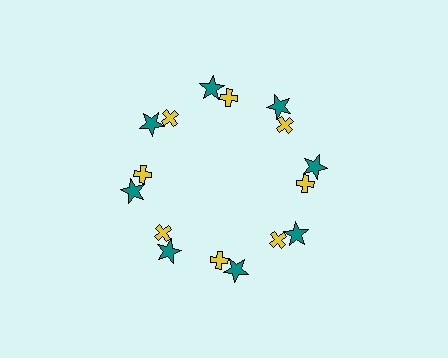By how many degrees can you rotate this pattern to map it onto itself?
The pattern maps onto itself every 45 degrees of rotation.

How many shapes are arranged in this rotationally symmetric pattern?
There are 16 shapes, arranged in 8 groups of 2.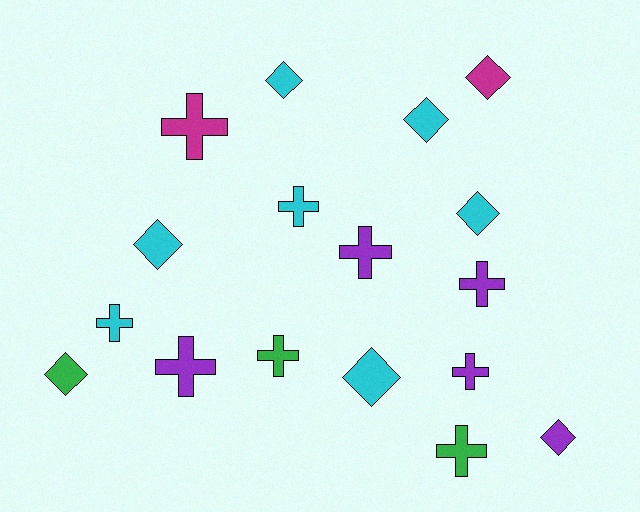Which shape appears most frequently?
Cross, with 9 objects.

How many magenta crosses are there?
There is 1 magenta cross.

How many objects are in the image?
There are 17 objects.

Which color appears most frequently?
Cyan, with 7 objects.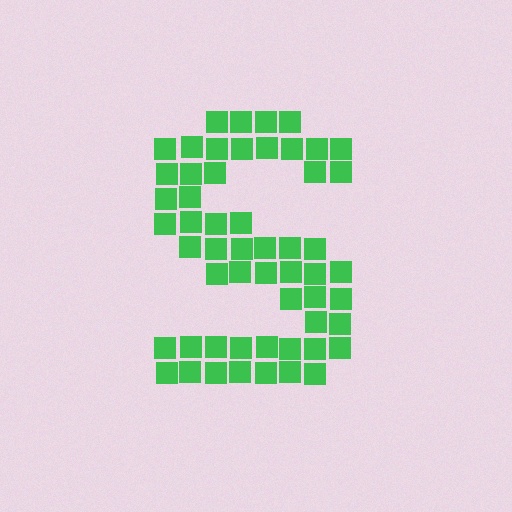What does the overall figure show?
The overall figure shows the letter S.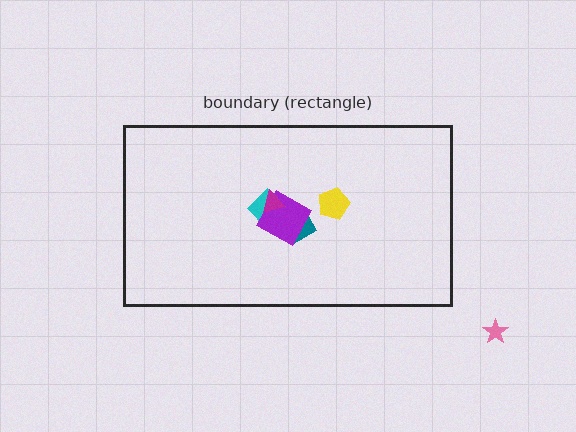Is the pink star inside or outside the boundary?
Outside.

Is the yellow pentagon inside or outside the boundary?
Inside.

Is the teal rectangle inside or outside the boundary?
Inside.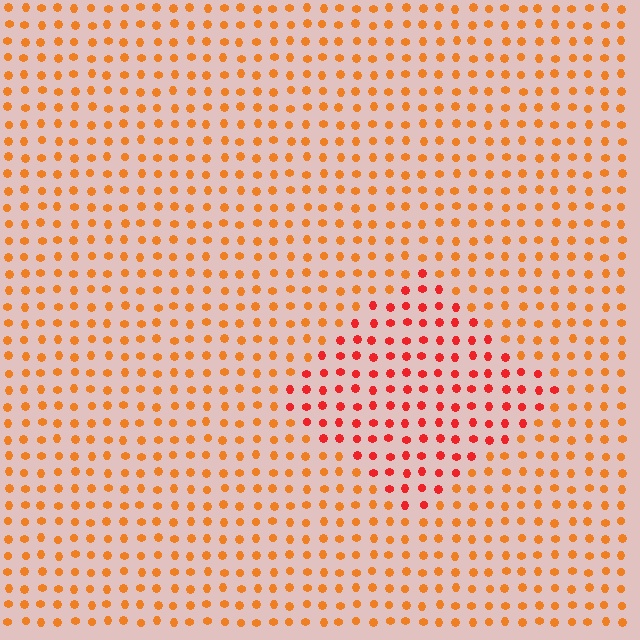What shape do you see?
I see a diamond.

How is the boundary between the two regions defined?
The boundary is defined purely by a slight shift in hue (about 29 degrees). Spacing, size, and orientation are identical on both sides.